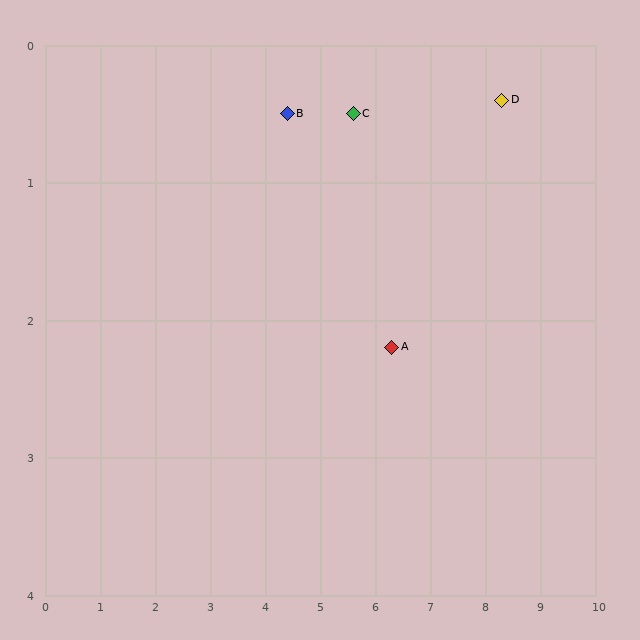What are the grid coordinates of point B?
Point B is at approximately (4.4, 0.5).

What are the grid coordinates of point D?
Point D is at approximately (8.3, 0.4).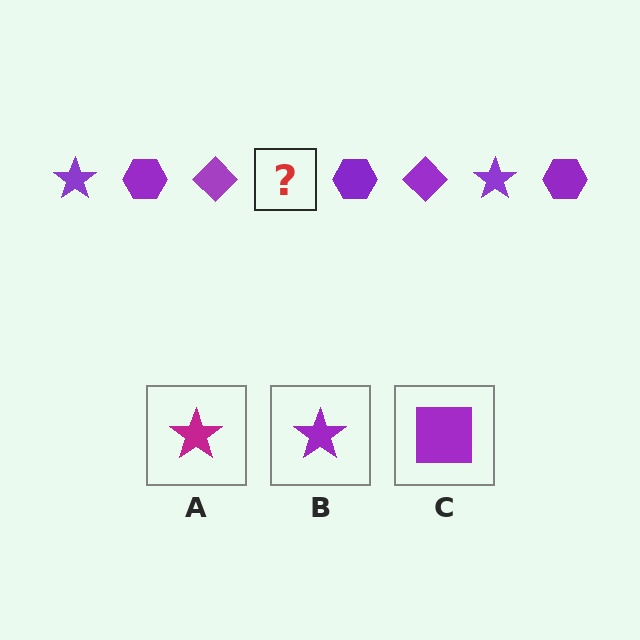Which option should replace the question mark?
Option B.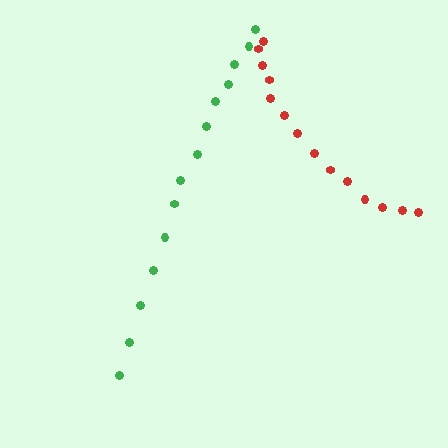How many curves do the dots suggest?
There are 2 distinct paths.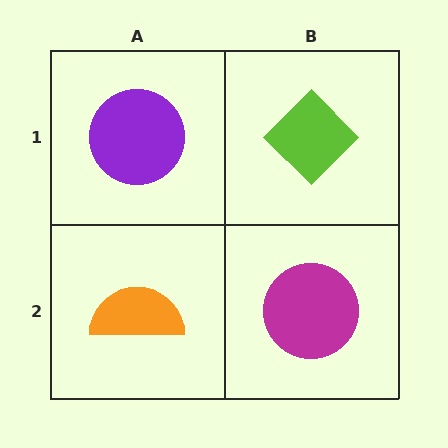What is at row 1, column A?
A purple circle.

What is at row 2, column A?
An orange semicircle.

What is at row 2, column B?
A magenta circle.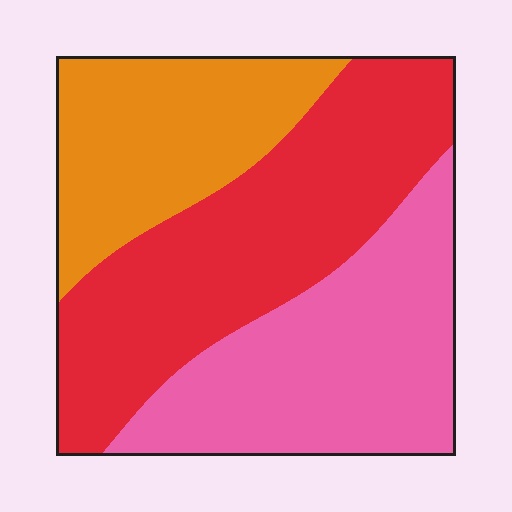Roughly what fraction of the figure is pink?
Pink covers roughly 35% of the figure.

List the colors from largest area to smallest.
From largest to smallest: red, pink, orange.